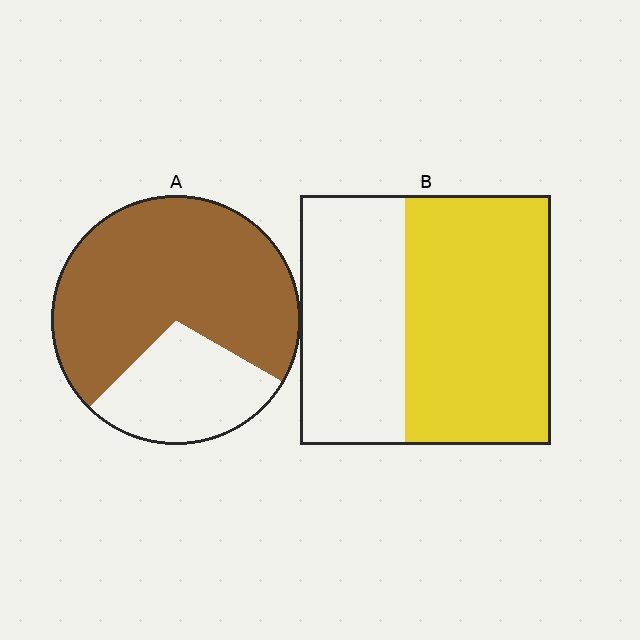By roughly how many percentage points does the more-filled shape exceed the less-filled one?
By roughly 15 percentage points (A over B).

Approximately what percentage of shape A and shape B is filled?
A is approximately 70% and B is approximately 60%.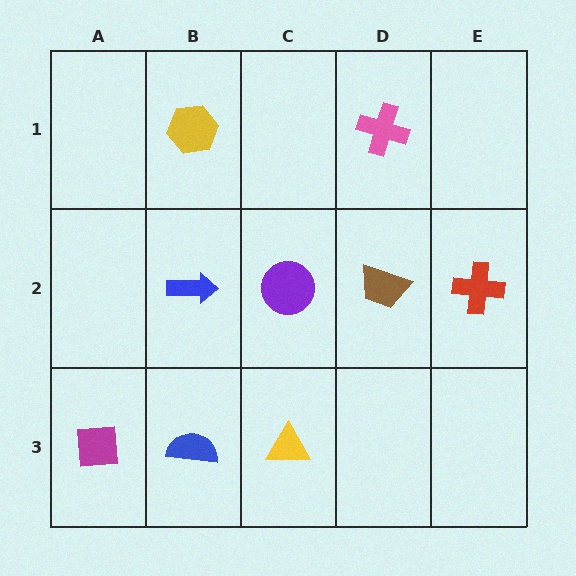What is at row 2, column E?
A red cross.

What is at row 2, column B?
A blue arrow.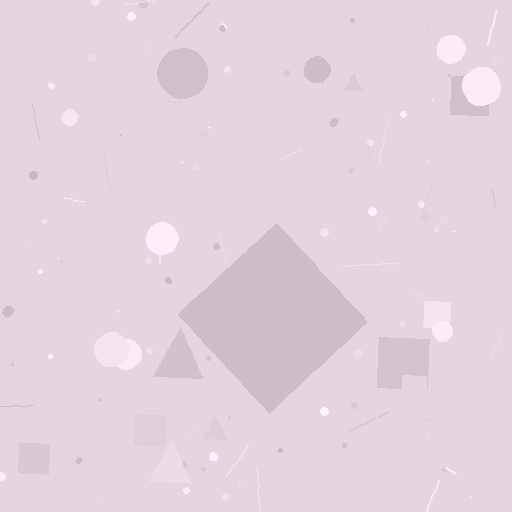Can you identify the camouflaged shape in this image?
The camouflaged shape is a diamond.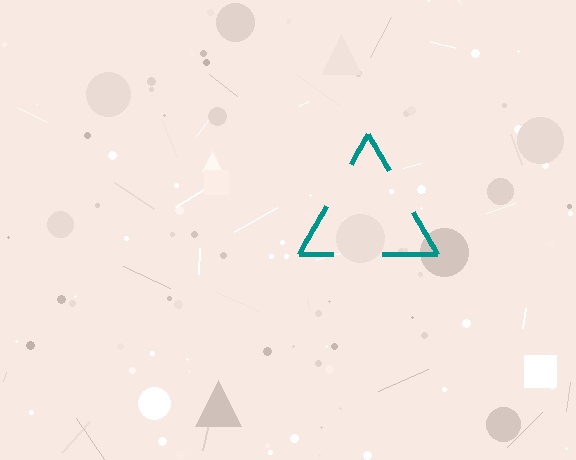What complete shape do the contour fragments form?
The contour fragments form a triangle.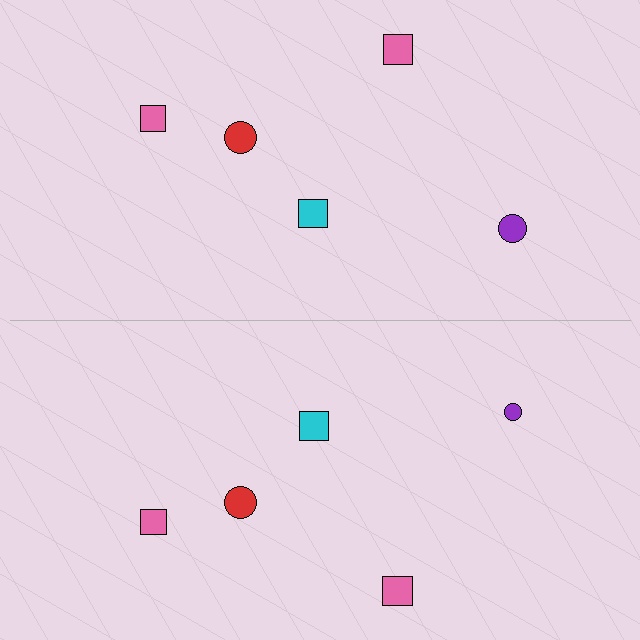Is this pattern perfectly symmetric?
No, the pattern is not perfectly symmetric. The purple circle on the bottom side has a different size than its mirror counterpart.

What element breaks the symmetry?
The purple circle on the bottom side has a different size than its mirror counterpart.